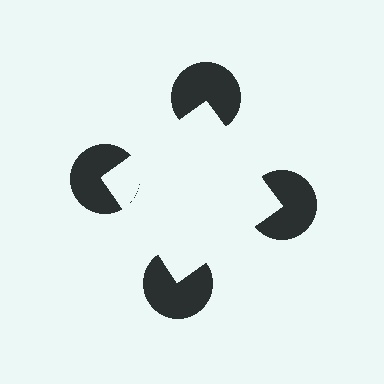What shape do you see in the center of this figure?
An illusory square — its edges are inferred from the aligned wedge cuts in the pac-man discs, not physically drawn.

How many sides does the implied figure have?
4 sides.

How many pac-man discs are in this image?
There are 4 — one at each vertex of the illusory square.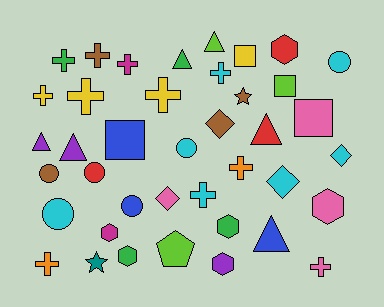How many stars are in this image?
There are 2 stars.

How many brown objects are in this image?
There are 4 brown objects.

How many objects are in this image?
There are 40 objects.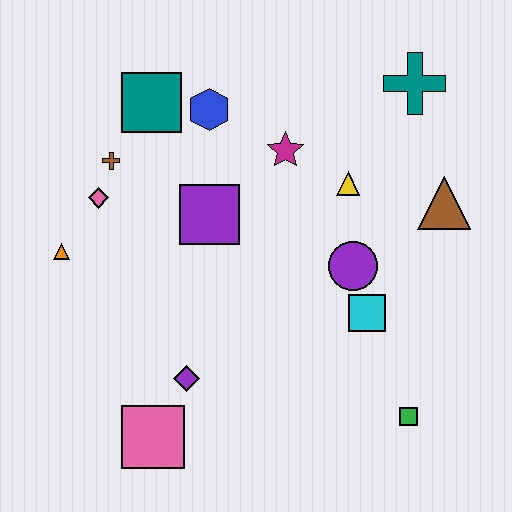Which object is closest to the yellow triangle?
The magenta star is closest to the yellow triangle.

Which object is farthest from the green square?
The teal square is farthest from the green square.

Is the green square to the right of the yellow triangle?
Yes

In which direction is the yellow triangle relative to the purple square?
The yellow triangle is to the right of the purple square.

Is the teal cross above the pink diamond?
Yes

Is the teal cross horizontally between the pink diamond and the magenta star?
No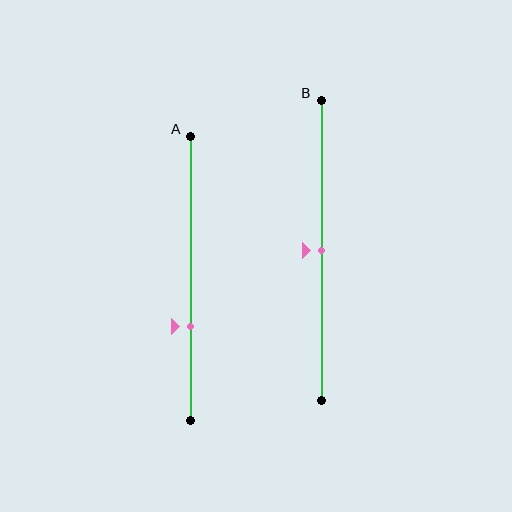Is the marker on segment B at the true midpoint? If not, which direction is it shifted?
Yes, the marker on segment B is at the true midpoint.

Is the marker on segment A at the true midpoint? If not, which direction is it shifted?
No, the marker on segment A is shifted downward by about 17% of the segment length.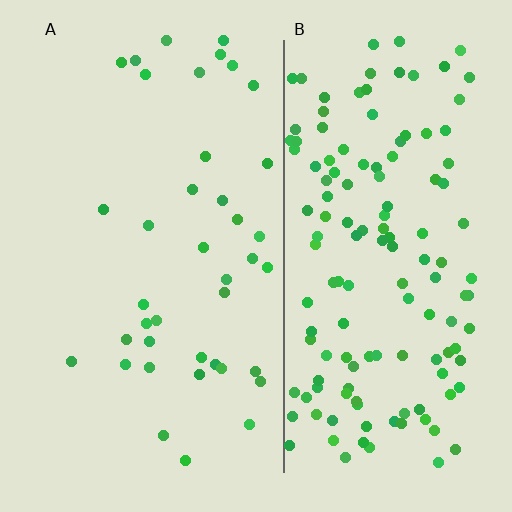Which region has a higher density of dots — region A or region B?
B (the right).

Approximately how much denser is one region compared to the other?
Approximately 3.7× — region B over region A.